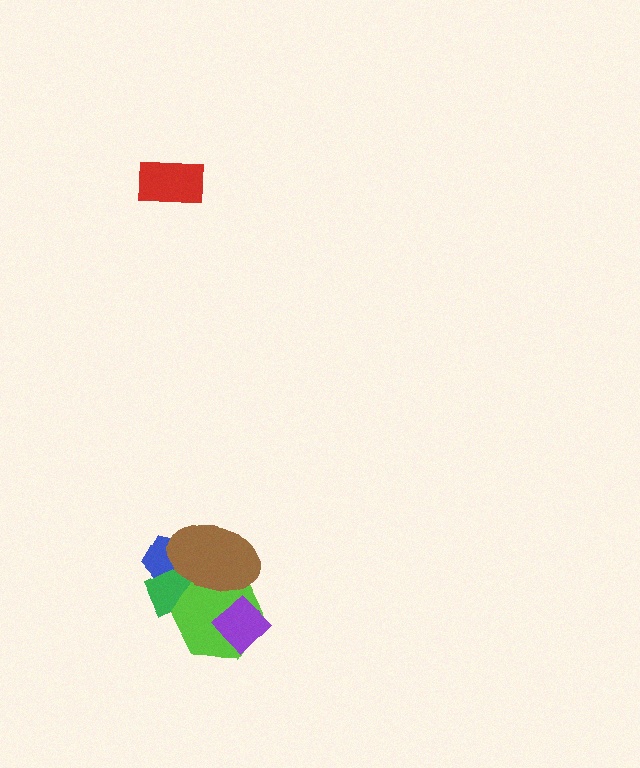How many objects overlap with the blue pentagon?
2 objects overlap with the blue pentagon.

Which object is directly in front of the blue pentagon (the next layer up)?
The green rectangle is directly in front of the blue pentagon.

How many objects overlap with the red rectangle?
0 objects overlap with the red rectangle.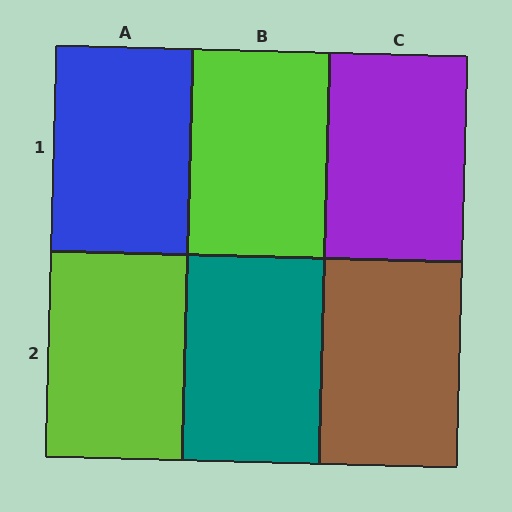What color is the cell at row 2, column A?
Lime.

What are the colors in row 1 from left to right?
Blue, lime, purple.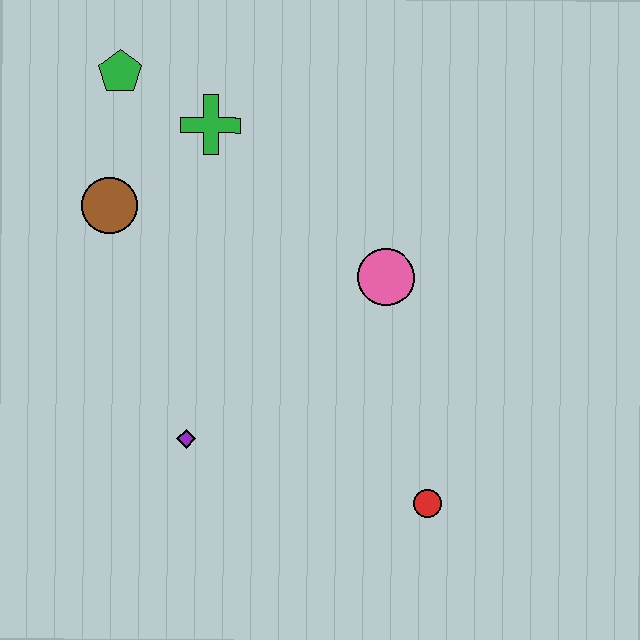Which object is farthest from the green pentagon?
The red circle is farthest from the green pentagon.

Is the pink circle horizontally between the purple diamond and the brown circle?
No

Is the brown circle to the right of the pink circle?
No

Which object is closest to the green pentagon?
The green cross is closest to the green pentagon.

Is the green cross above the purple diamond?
Yes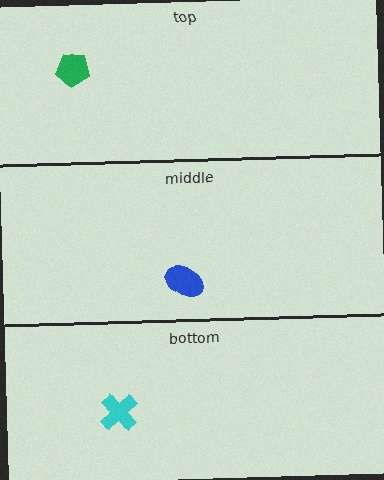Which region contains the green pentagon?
The top region.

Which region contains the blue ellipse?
The middle region.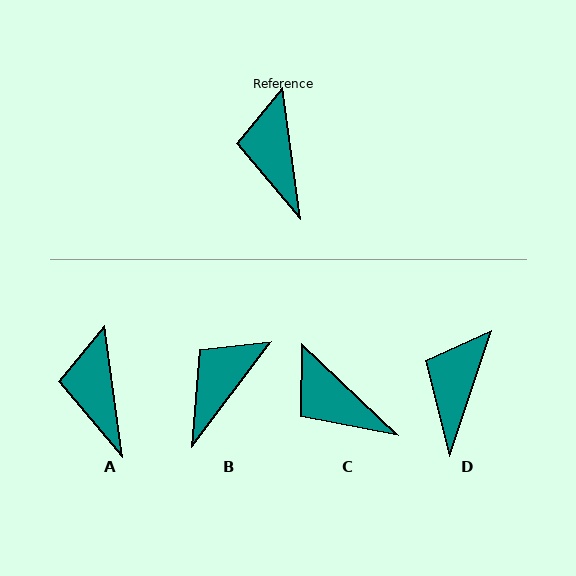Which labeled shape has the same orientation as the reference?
A.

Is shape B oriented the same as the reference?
No, it is off by about 45 degrees.